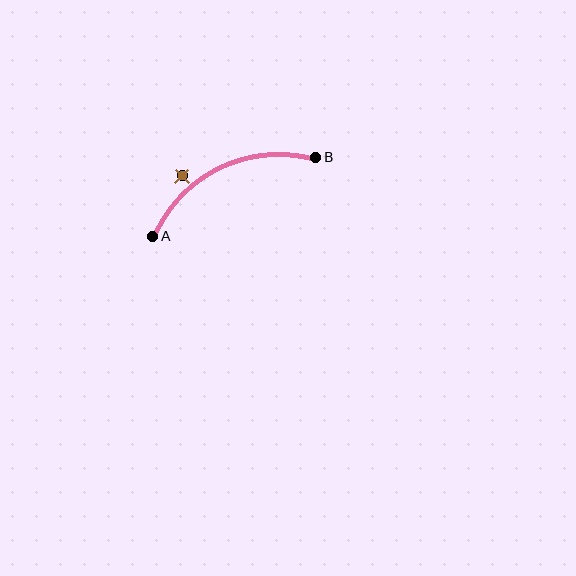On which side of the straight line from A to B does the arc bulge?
The arc bulges above the straight line connecting A and B.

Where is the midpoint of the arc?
The arc midpoint is the point on the curve farthest from the straight line joining A and B. It sits above that line.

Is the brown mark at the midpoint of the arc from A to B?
No — the brown mark does not lie on the arc at all. It sits slightly outside the curve.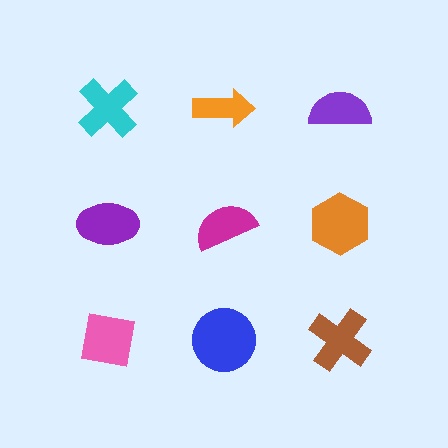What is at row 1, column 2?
An orange arrow.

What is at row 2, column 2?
A magenta semicircle.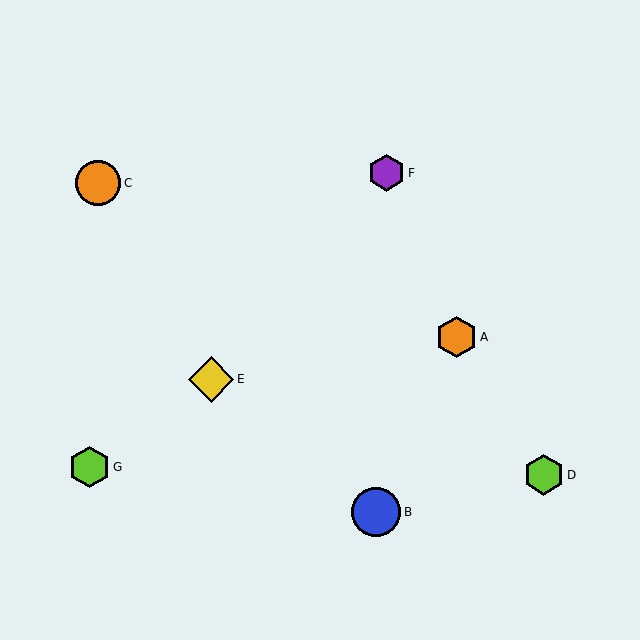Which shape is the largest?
The blue circle (labeled B) is the largest.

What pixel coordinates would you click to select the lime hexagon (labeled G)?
Click at (89, 467) to select the lime hexagon G.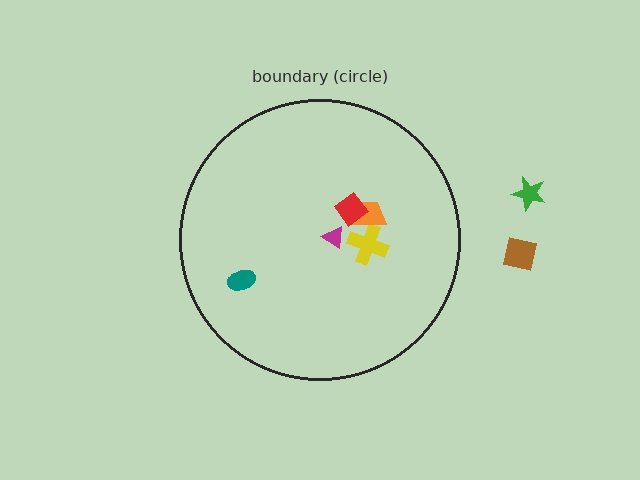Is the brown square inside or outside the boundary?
Outside.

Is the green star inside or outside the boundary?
Outside.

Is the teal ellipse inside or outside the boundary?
Inside.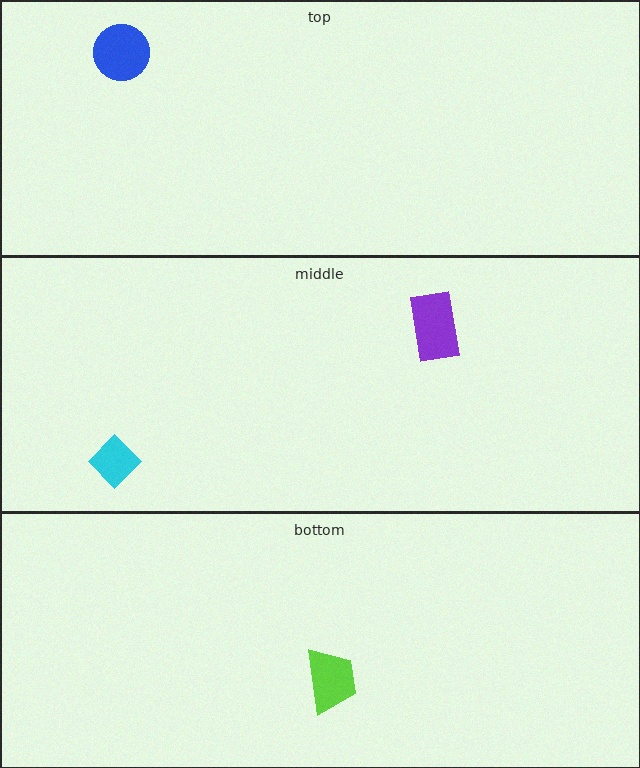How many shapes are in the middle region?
2.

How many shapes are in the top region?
1.